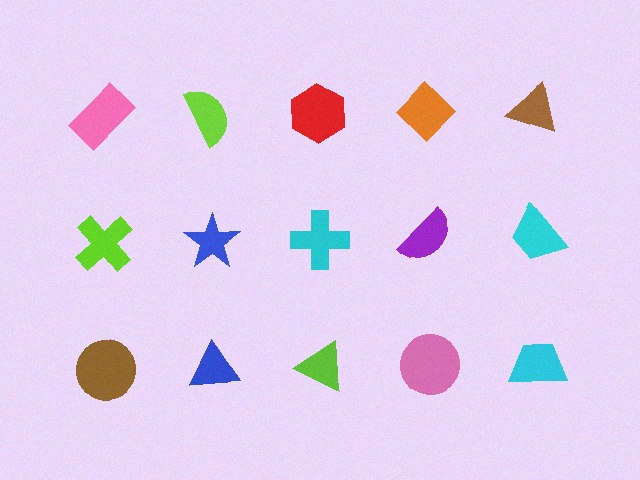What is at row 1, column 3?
A red hexagon.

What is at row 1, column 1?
A pink rectangle.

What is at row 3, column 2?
A blue triangle.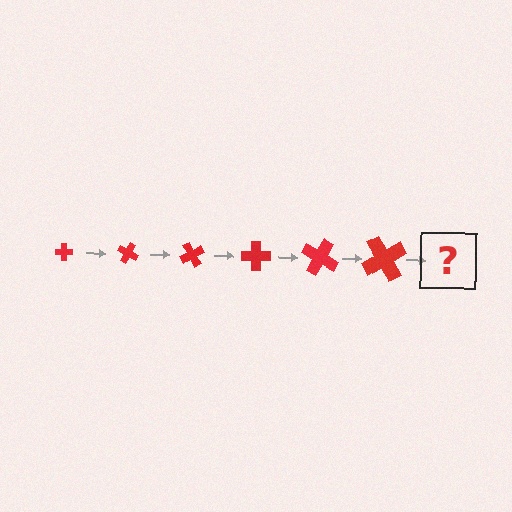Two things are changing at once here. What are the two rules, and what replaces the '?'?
The two rules are that the cross grows larger each step and it rotates 30 degrees each step. The '?' should be a cross, larger than the previous one and rotated 180 degrees from the start.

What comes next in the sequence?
The next element should be a cross, larger than the previous one and rotated 180 degrees from the start.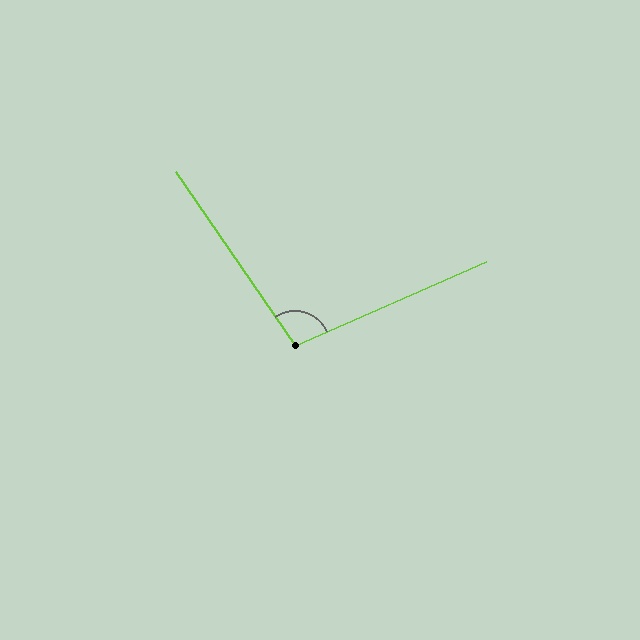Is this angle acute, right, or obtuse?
It is obtuse.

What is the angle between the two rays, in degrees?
Approximately 101 degrees.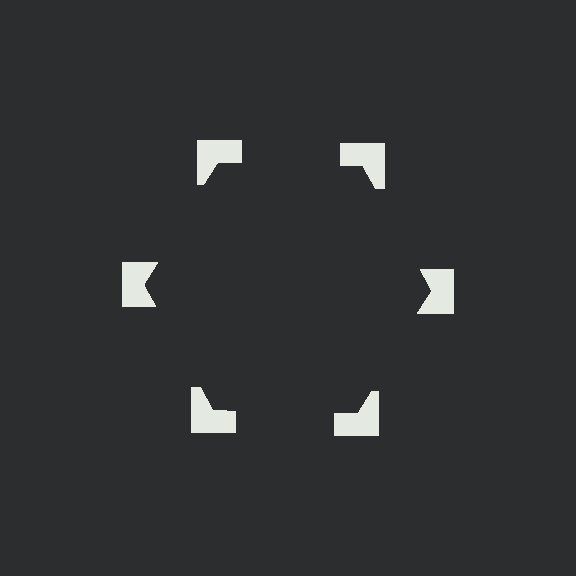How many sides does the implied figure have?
6 sides.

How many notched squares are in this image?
There are 6 — one at each vertex of the illusory hexagon.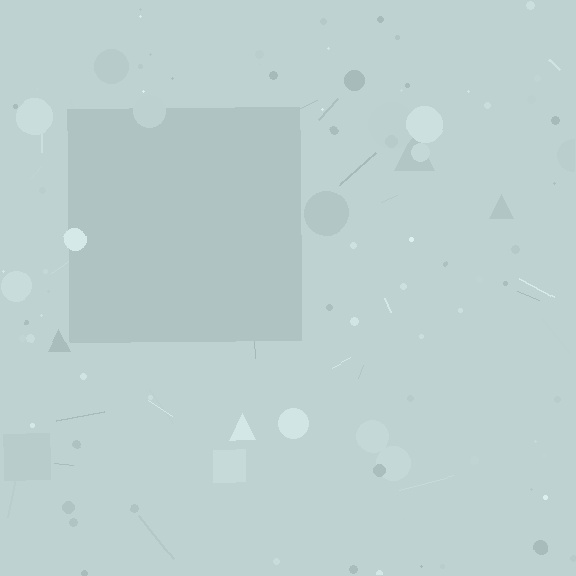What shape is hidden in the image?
A square is hidden in the image.